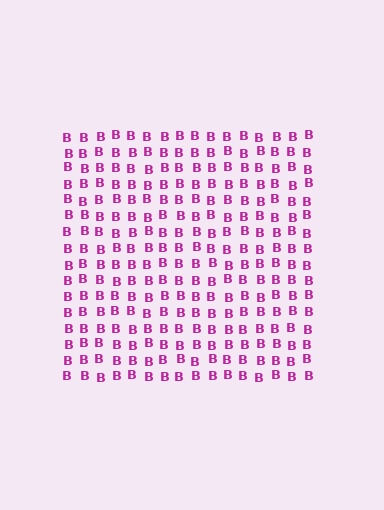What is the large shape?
The large shape is a square.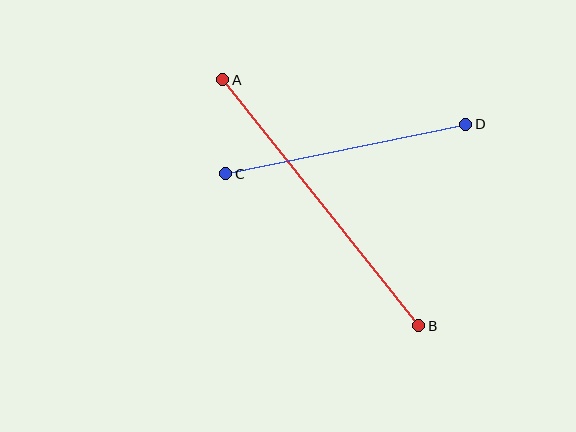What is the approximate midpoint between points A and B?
The midpoint is at approximately (321, 203) pixels.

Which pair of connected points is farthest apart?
Points A and B are farthest apart.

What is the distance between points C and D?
The distance is approximately 245 pixels.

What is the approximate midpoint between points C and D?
The midpoint is at approximately (346, 149) pixels.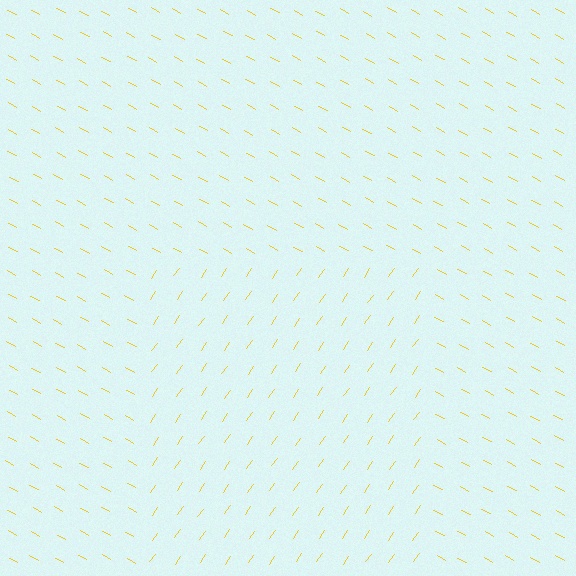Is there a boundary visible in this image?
Yes, there is a texture boundary formed by a change in line orientation.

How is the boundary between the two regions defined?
The boundary is defined purely by a change in line orientation (approximately 84 degrees difference). All lines are the same color and thickness.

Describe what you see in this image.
The image is filled with small yellow line segments. A rectangle region in the image has lines oriented differently from the surrounding lines, creating a visible texture boundary.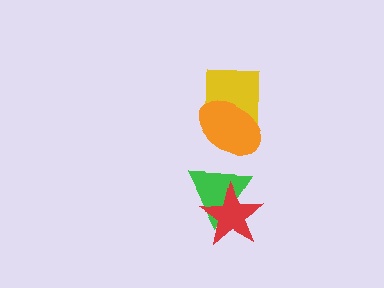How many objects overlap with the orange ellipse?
1 object overlaps with the orange ellipse.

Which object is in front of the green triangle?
The red star is in front of the green triangle.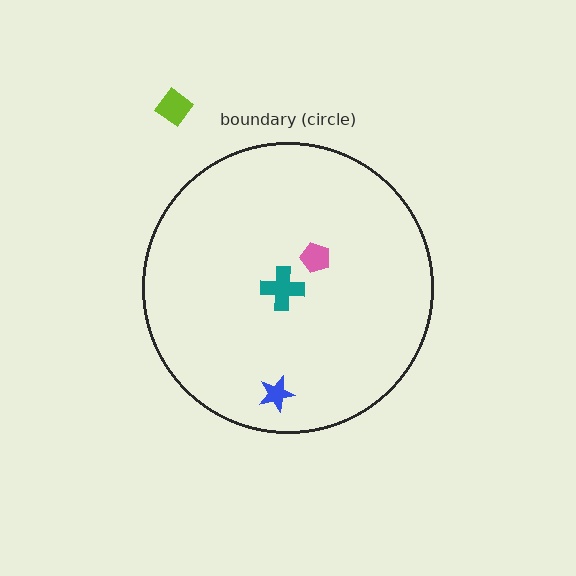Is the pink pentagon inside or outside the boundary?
Inside.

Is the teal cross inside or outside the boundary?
Inside.